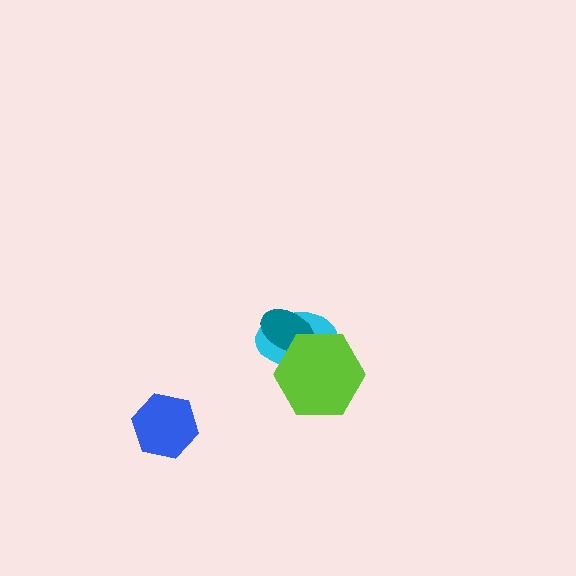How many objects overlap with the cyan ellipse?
2 objects overlap with the cyan ellipse.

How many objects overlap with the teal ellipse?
2 objects overlap with the teal ellipse.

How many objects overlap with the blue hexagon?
0 objects overlap with the blue hexagon.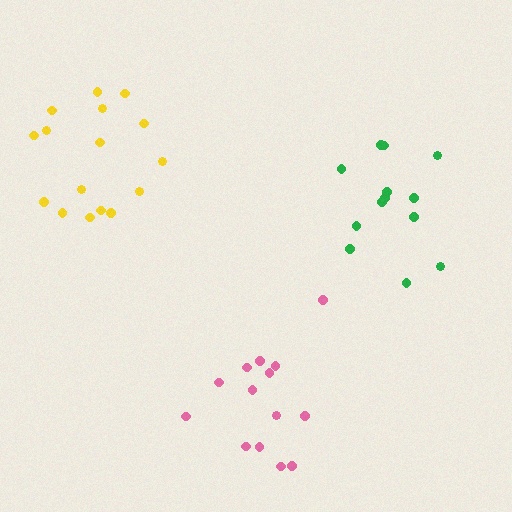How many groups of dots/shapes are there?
There are 3 groups.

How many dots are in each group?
Group 1: 16 dots, Group 2: 13 dots, Group 3: 14 dots (43 total).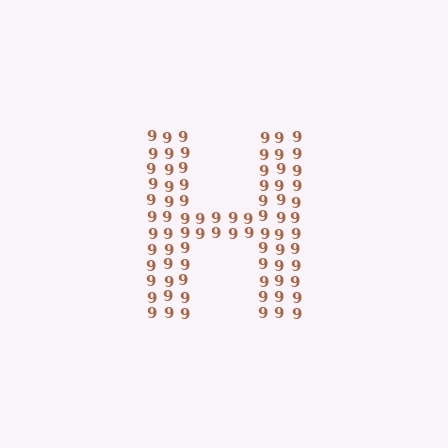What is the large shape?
The large shape is the letter H.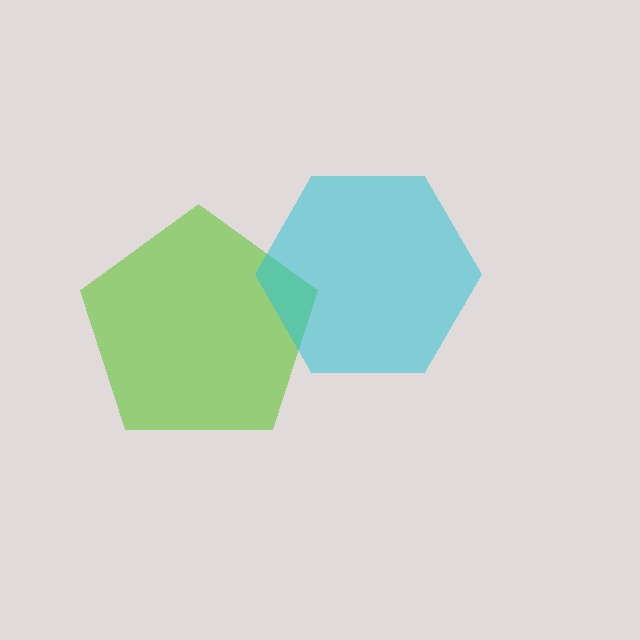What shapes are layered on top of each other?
The layered shapes are: a lime pentagon, a cyan hexagon.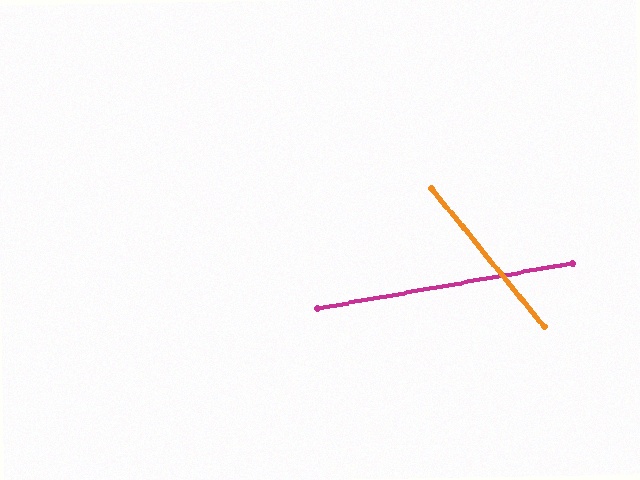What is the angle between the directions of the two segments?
Approximately 61 degrees.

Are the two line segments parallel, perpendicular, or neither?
Neither parallel nor perpendicular — they differ by about 61°.